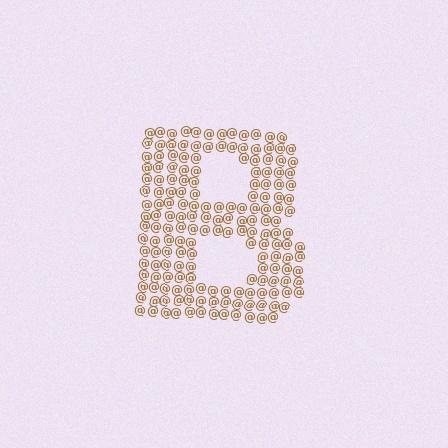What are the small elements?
The small elements are at signs.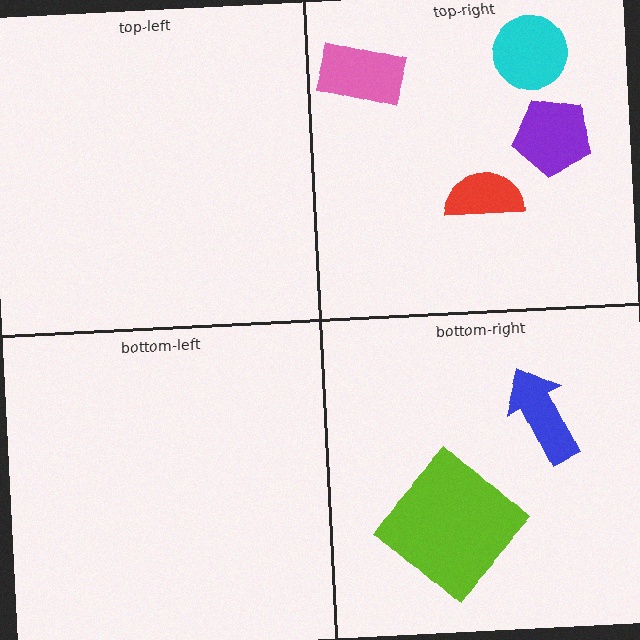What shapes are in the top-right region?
The cyan circle, the pink rectangle, the purple pentagon, the red semicircle.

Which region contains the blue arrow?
The bottom-right region.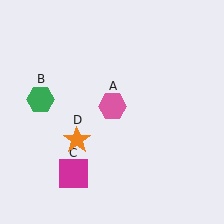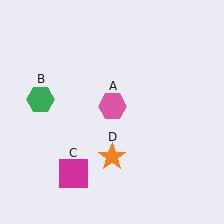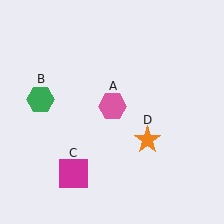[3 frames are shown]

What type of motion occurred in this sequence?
The orange star (object D) rotated counterclockwise around the center of the scene.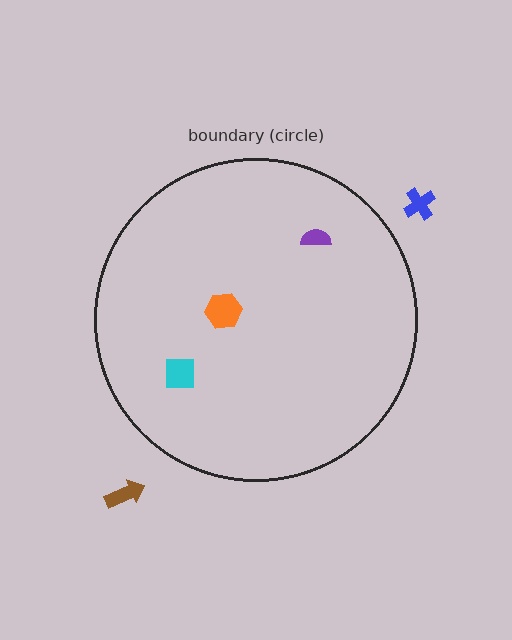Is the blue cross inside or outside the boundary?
Outside.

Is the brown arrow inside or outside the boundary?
Outside.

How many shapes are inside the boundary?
3 inside, 2 outside.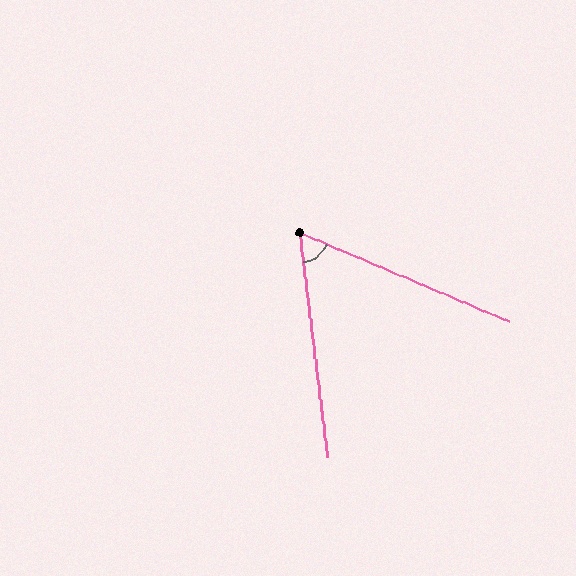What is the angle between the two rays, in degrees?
Approximately 60 degrees.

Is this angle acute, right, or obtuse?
It is acute.